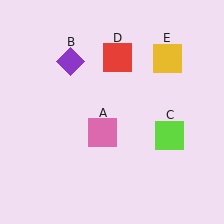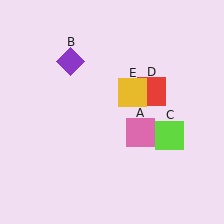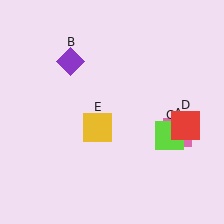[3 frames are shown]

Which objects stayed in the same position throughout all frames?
Purple diamond (object B) and lime square (object C) remained stationary.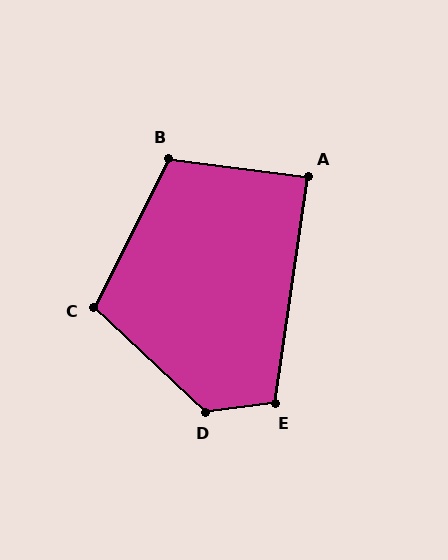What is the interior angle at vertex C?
Approximately 106 degrees (obtuse).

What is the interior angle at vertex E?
Approximately 106 degrees (obtuse).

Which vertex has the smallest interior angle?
A, at approximately 89 degrees.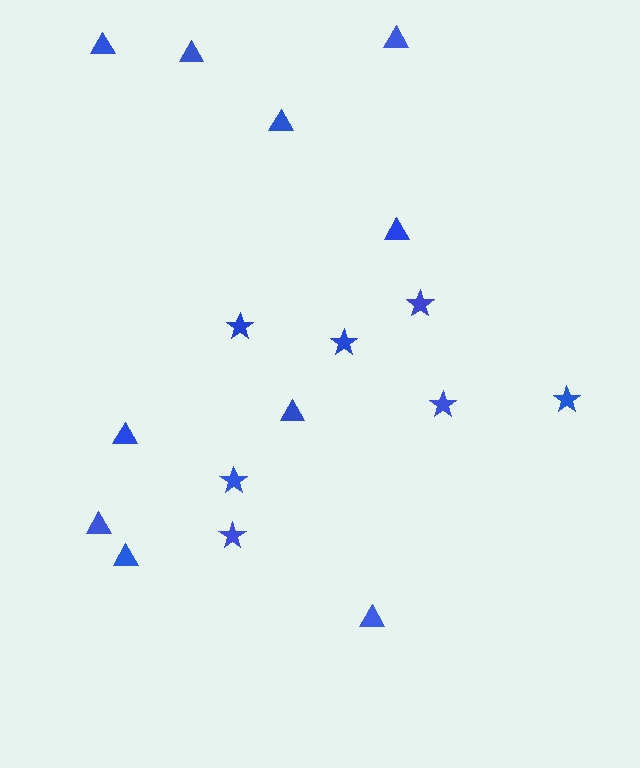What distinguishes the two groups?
There are 2 groups: one group of triangles (10) and one group of stars (7).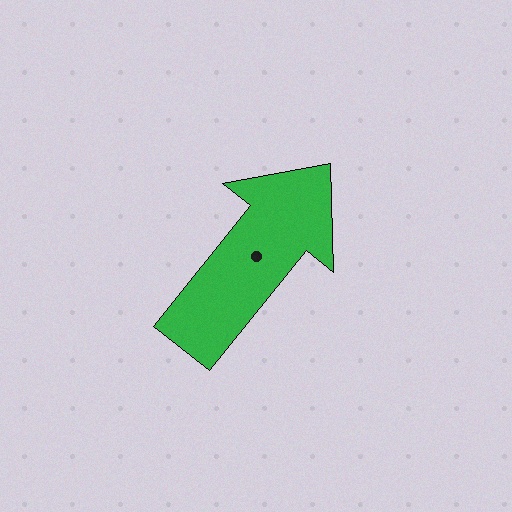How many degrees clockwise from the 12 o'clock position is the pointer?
Approximately 39 degrees.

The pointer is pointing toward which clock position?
Roughly 1 o'clock.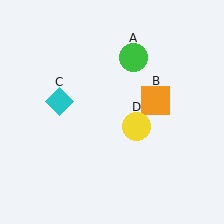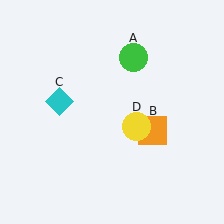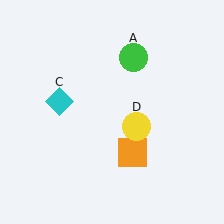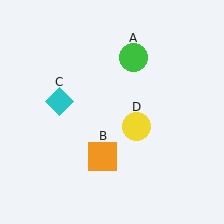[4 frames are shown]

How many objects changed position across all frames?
1 object changed position: orange square (object B).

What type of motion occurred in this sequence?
The orange square (object B) rotated clockwise around the center of the scene.